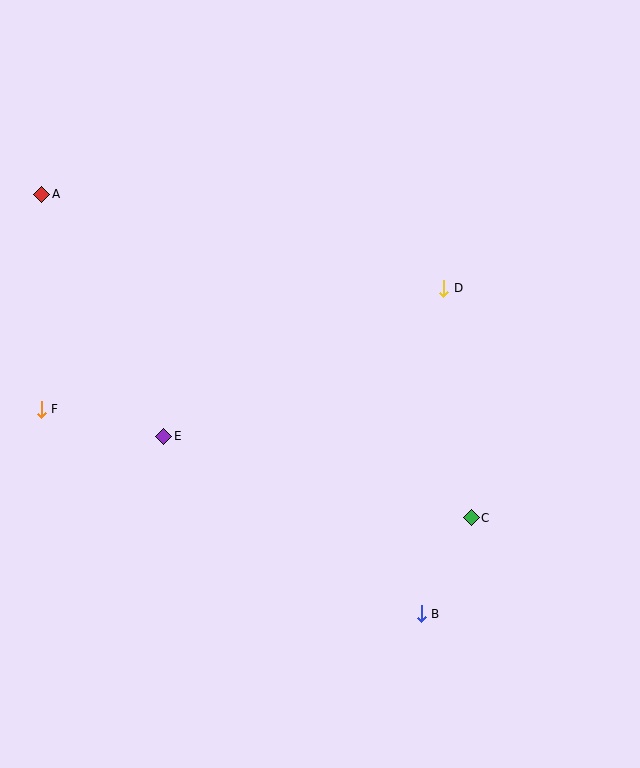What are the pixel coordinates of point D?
Point D is at (444, 288).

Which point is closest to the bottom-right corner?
Point B is closest to the bottom-right corner.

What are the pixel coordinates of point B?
Point B is at (421, 614).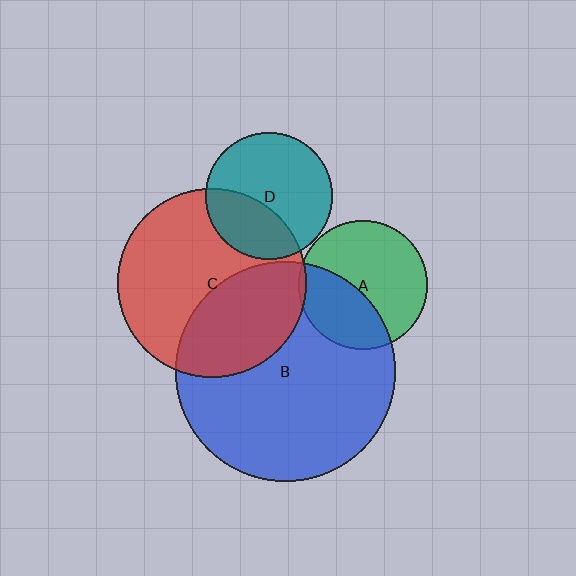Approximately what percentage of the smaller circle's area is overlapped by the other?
Approximately 40%.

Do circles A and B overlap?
Yes.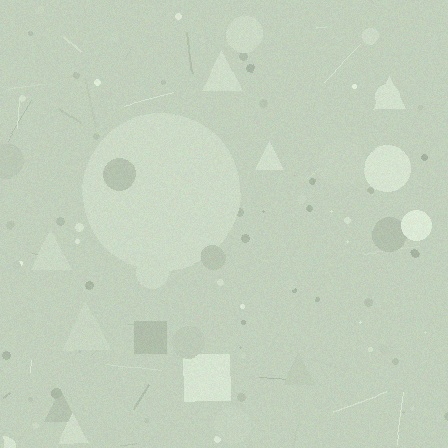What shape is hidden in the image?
A circle is hidden in the image.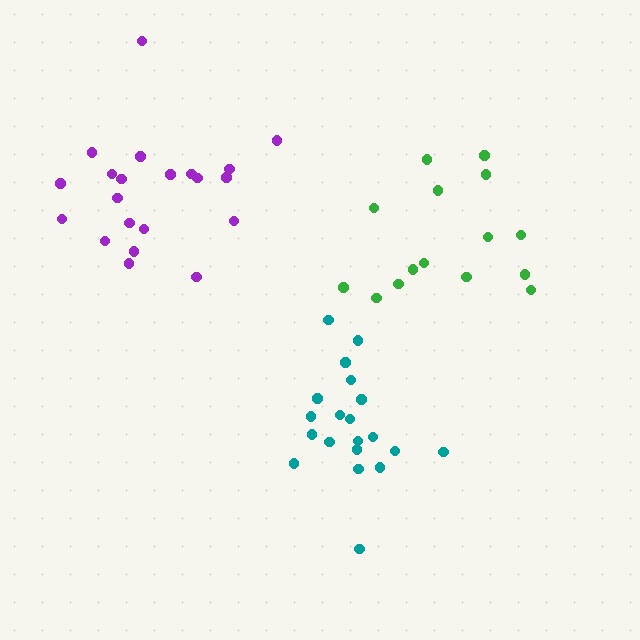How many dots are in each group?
Group 1: 21 dots, Group 2: 20 dots, Group 3: 15 dots (56 total).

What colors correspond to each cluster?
The clusters are colored: purple, teal, green.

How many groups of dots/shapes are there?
There are 3 groups.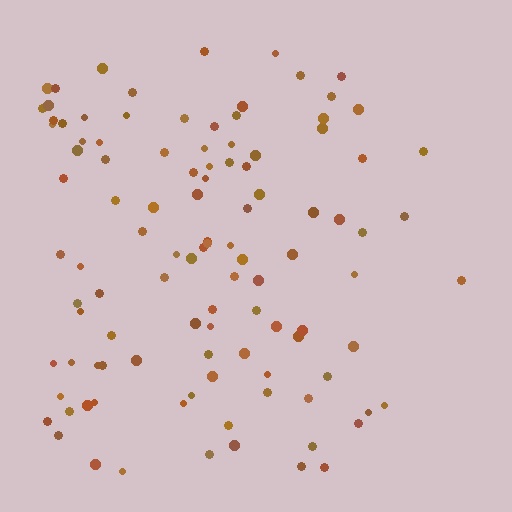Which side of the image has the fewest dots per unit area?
The right.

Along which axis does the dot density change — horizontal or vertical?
Horizontal.